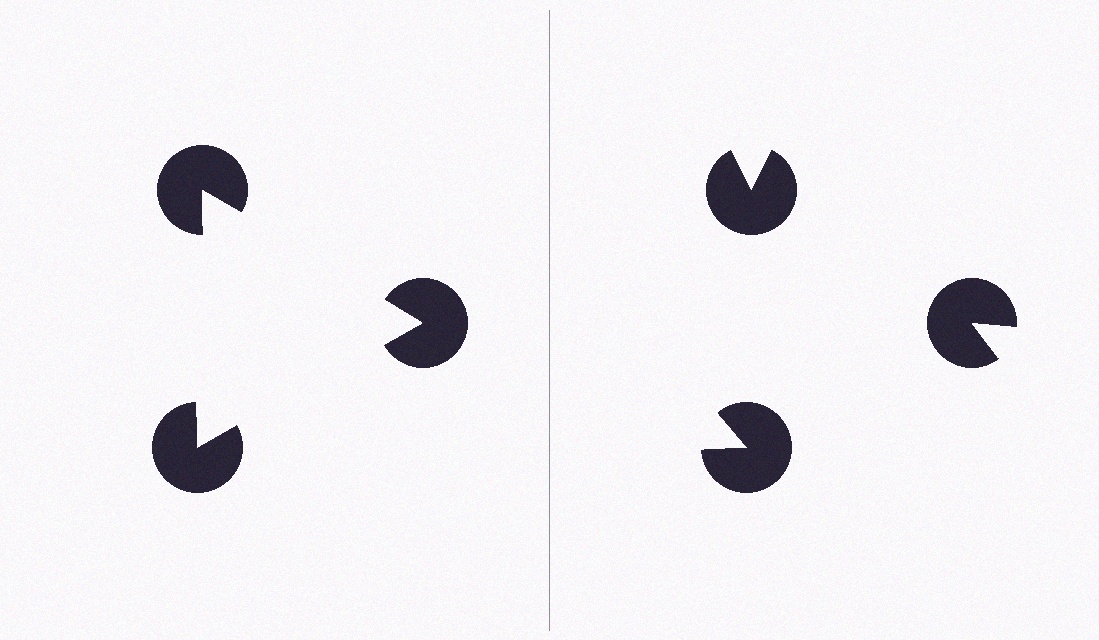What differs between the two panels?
The pac-man discs are positioned identically on both sides; only the wedge orientations differ. On the left they align to a triangle; on the right they are misaligned.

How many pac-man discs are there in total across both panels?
6 — 3 on each side.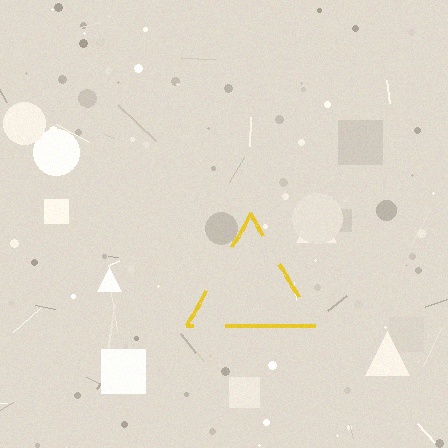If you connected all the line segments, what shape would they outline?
They would outline a triangle.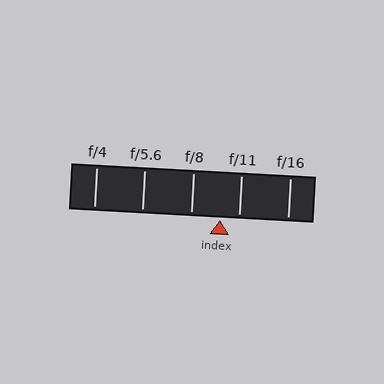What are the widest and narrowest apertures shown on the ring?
The widest aperture shown is f/4 and the narrowest is f/16.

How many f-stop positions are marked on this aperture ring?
There are 5 f-stop positions marked.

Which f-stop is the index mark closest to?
The index mark is closest to f/11.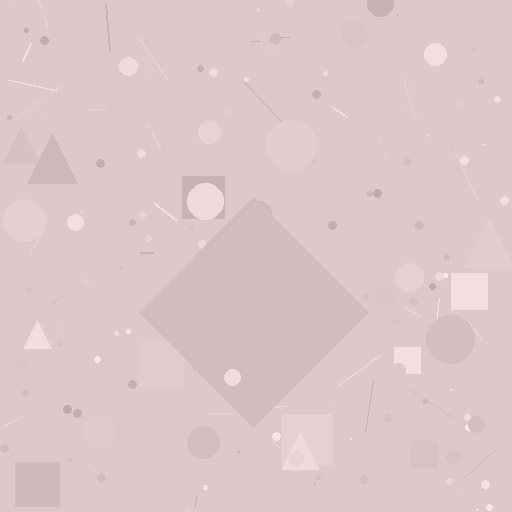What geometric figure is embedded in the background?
A diamond is embedded in the background.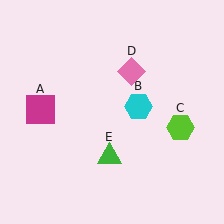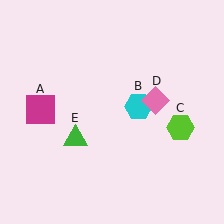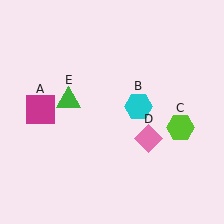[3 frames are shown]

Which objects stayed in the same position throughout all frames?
Magenta square (object A) and cyan hexagon (object B) and lime hexagon (object C) remained stationary.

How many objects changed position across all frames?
2 objects changed position: pink diamond (object D), green triangle (object E).